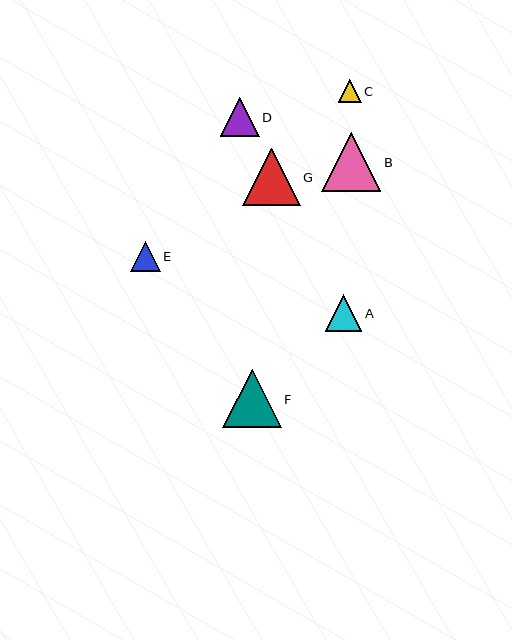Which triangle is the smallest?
Triangle C is the smallest with a size of approximately 23 pixels.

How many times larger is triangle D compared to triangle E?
Triangle D is approximately 1.3 times the size of triangle E.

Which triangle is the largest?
Triangle B is the largest with a size of approximately 59 pixels.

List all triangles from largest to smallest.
From largest to smallest: B, F, G, D, A, E, C.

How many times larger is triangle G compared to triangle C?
Triangle G is approximately 2.5 times the size of triangle C.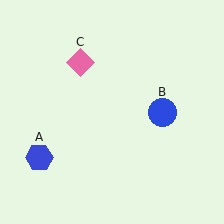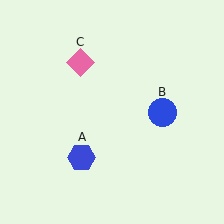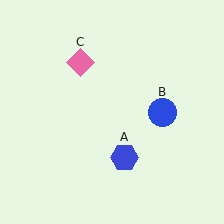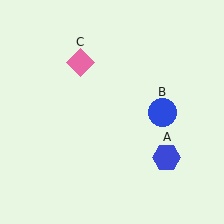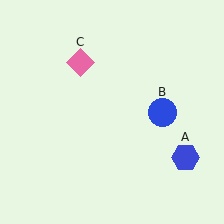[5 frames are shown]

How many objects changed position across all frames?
1 object changed position: blue hexagon (object A).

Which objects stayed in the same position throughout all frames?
Blue circle (object B) and pink diamond (object C) remained stationary.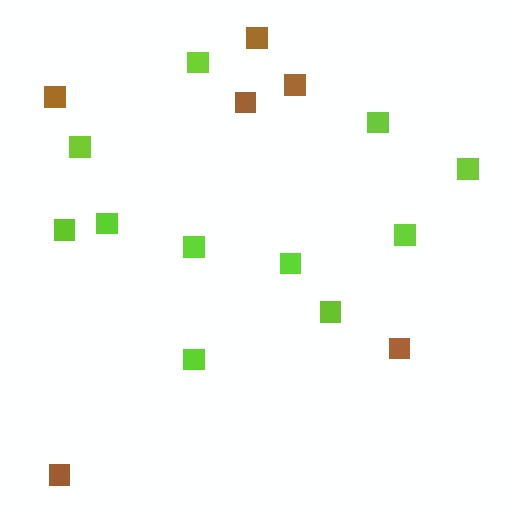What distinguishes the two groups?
There are 2 groups: one group of lime squares (11) and one group of brown squares (6).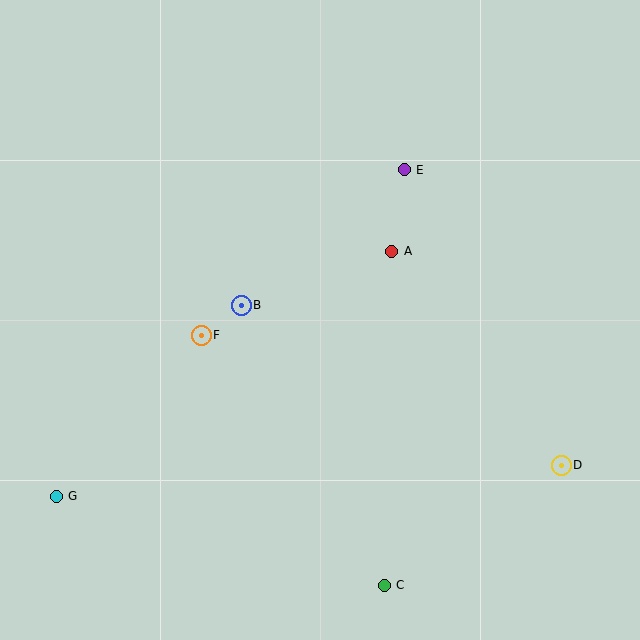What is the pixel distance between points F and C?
The distance between F and C is 309 pixels.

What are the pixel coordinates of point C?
Point C is at (384, 585).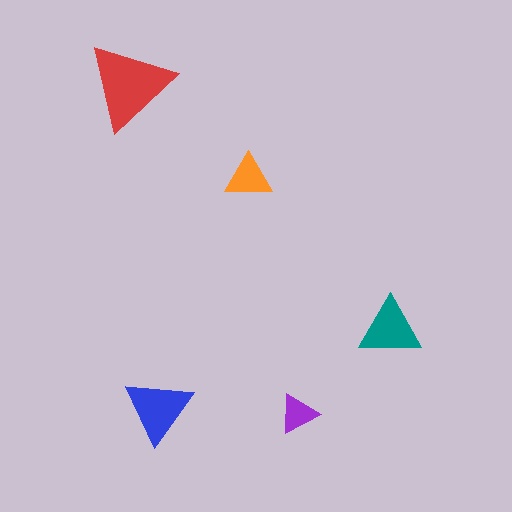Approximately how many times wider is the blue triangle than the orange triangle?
About 1.5 times wider.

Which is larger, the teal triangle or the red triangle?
The red one.